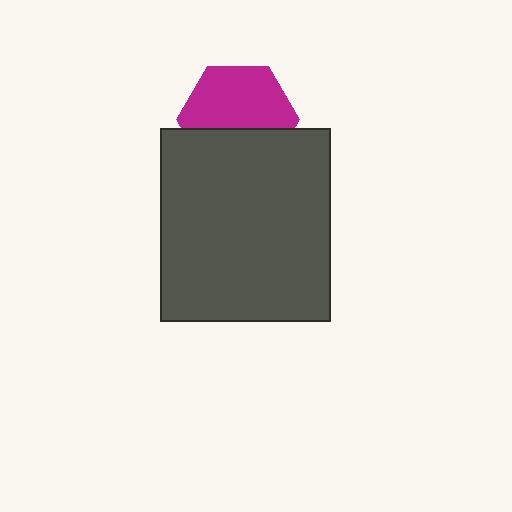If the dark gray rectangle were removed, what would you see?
You would see the complete magenta hexagon.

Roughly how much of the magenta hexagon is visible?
About half of it is visible (roughly 59%).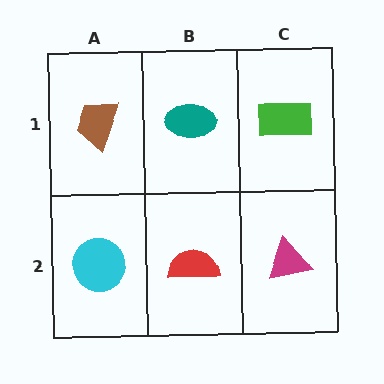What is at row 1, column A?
A brown trapezoid.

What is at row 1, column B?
A teal ellipse.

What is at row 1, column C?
A green rectangle.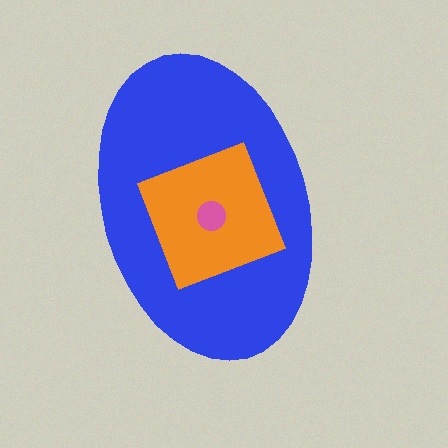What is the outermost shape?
The blue ellipse.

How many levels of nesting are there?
3.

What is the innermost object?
The pink circle.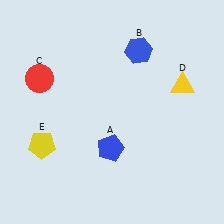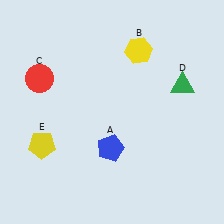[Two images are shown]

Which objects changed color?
B changed from blue to yellow. D changed from yellow to green.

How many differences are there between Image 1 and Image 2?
There are 2 differences between the two images.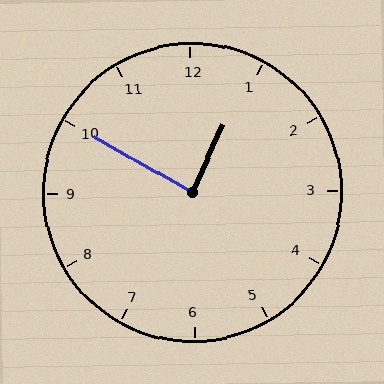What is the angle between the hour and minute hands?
Approximately 85 degrees.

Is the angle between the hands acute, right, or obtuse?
It is right.